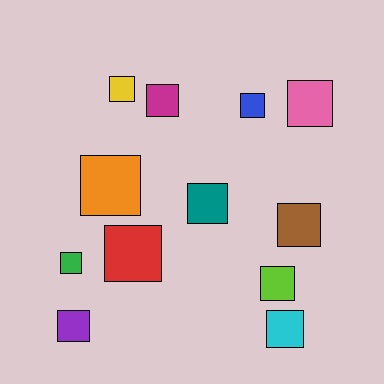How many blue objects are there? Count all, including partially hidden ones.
There is 1 blue object.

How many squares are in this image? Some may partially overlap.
There are 12 squares.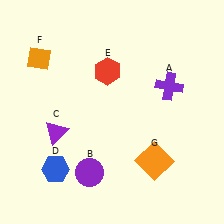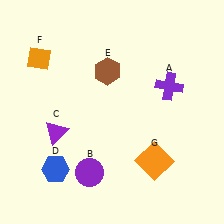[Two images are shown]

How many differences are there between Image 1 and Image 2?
There is 1 difference between the two images.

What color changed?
The hexagon (E) changed from red in Image 1 to brown in Image 2.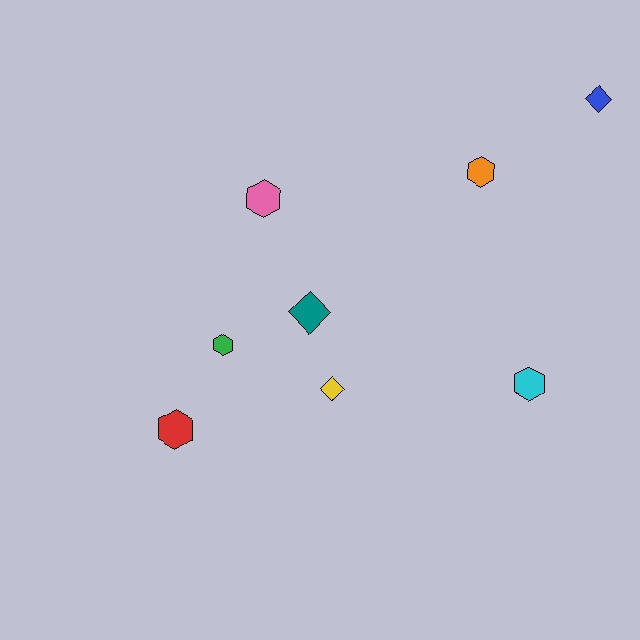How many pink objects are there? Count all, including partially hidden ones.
There is 1 pink object.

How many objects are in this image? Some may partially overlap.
There are 8 objects.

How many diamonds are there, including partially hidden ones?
There are 3 diamonds.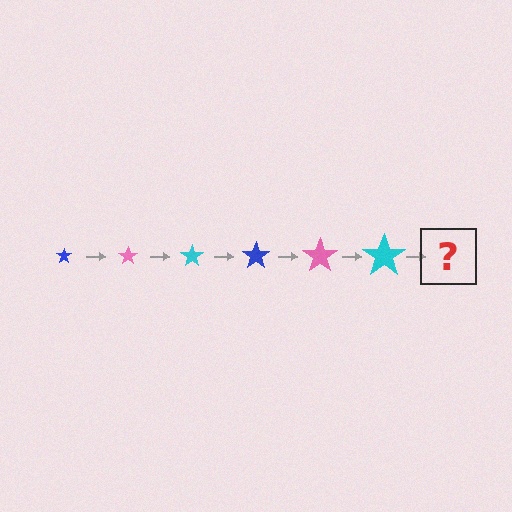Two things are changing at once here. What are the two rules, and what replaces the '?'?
The two rules are that the star grows larger each step and the color cycles through blue, pink, and cyan. The '?' should be a blue star, larger than the previous one.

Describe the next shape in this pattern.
It should be a blue star, larger than the previous one.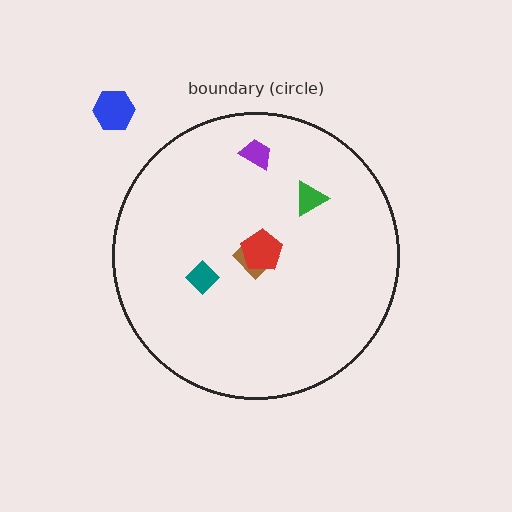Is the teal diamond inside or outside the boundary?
Inside.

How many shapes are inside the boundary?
5 inside, 1 outside.